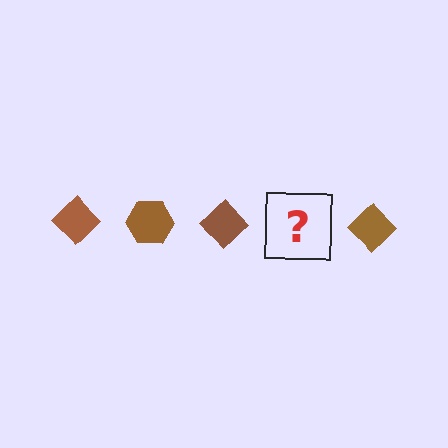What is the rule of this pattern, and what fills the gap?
The rule is that the pattern cycles through diamond, hexagon shapes in brown. The gap should be filled with a brown hexagon.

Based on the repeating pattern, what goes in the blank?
The blank should be a brown hexagon.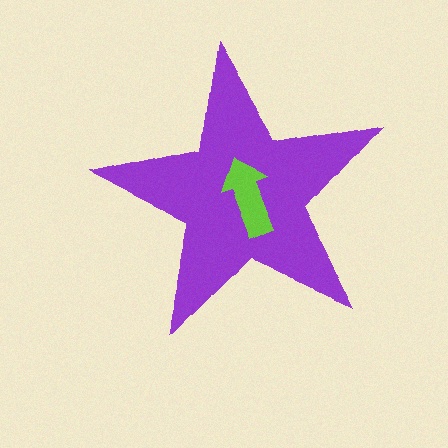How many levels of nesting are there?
2.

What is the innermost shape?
The lime arrow.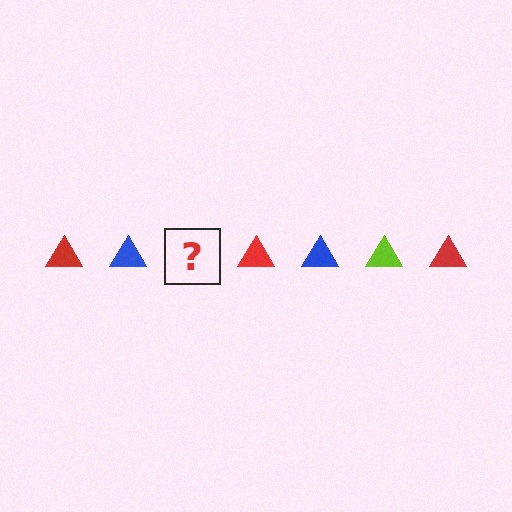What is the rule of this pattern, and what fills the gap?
The rule is that the pattern cycles through red, blue, lime triangles. The gap should be filled with a lime triangle.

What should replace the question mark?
The question mark should be replaced with a lime triangle.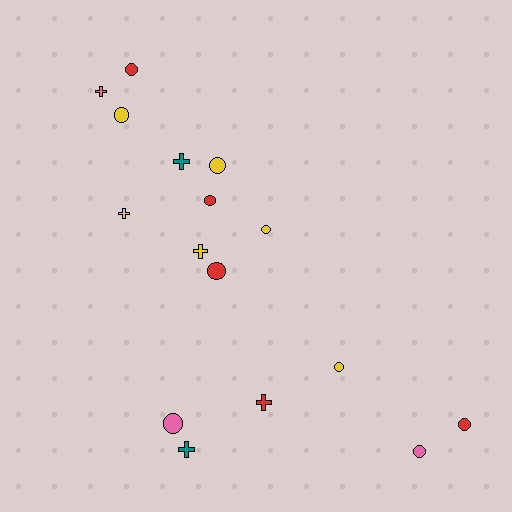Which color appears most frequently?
Yellow, with 6 objects.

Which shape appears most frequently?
Circle, with 10 objects.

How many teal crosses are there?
There are 2 teal crosses.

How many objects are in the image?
There are 16 objects.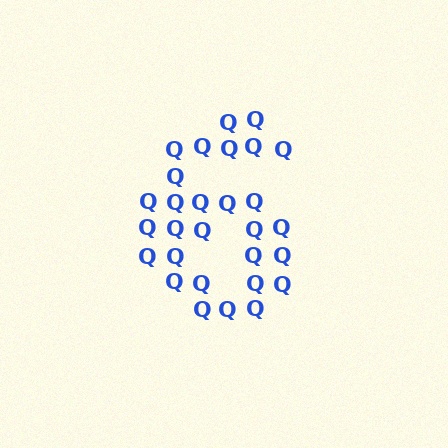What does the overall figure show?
The overall figure shows the digit 6.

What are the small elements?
The small elements are letter Q's.